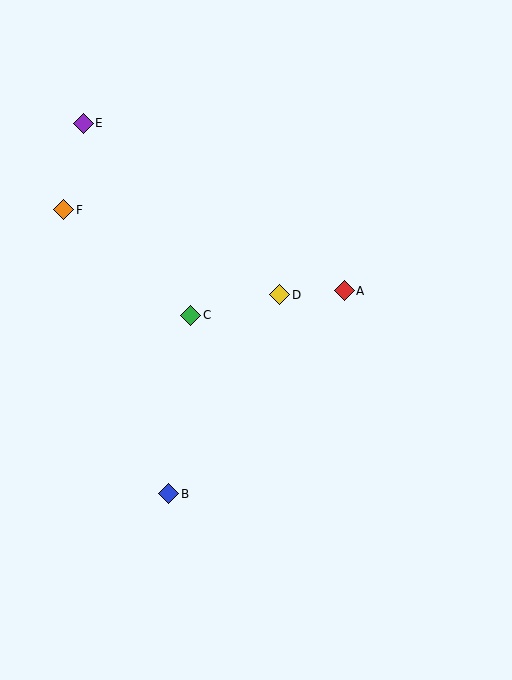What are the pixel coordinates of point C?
Point C is at (191, 315).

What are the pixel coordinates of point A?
Point A is at (344, 291).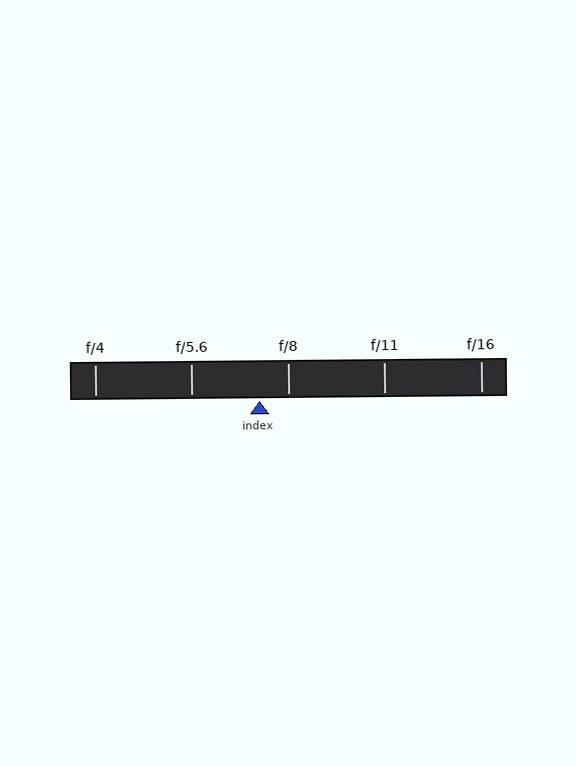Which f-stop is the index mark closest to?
The index mark is closest to f/8.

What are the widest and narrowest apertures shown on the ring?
The widest aperture shown is f/4 and the narrowest is f/16.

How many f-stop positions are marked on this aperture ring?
There are 5 f-stop positions marked.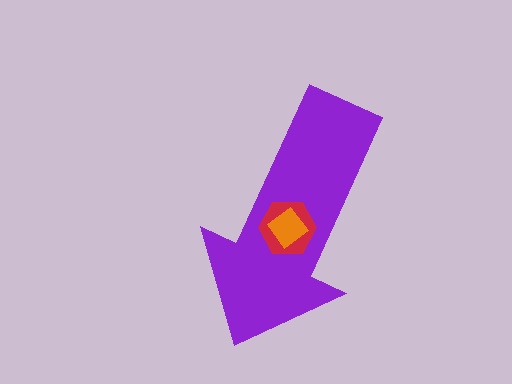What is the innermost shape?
The orange diamond.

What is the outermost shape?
The purple arrow.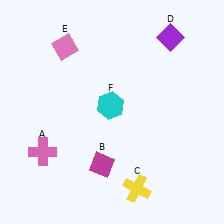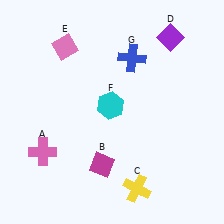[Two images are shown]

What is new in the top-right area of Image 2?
A blue cross (G) was added in the top-right area of Image 2.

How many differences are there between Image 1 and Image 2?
There is 1 difference between the two images.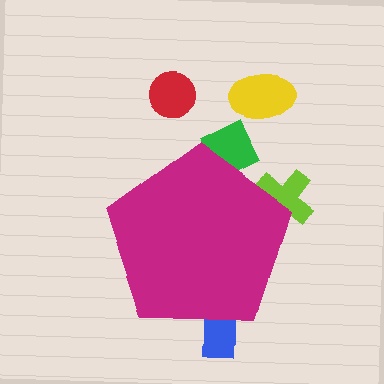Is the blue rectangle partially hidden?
Yes, the blue rectangle is partially hidden behind the magenta pentagon.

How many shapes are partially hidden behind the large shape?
3 shapes are partially hidden.